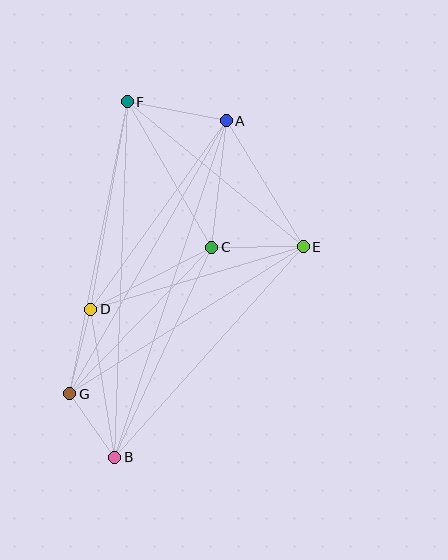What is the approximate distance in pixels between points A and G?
The distance between A and G is approximately 315 pixels.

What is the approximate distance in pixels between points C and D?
The distance between C and D is approximately 136 pixels.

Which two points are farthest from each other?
Points B and F are farthest from each other.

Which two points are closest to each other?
Points B and G are closest to each other.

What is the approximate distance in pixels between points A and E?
The distance between A and E is approximately 148 pixels.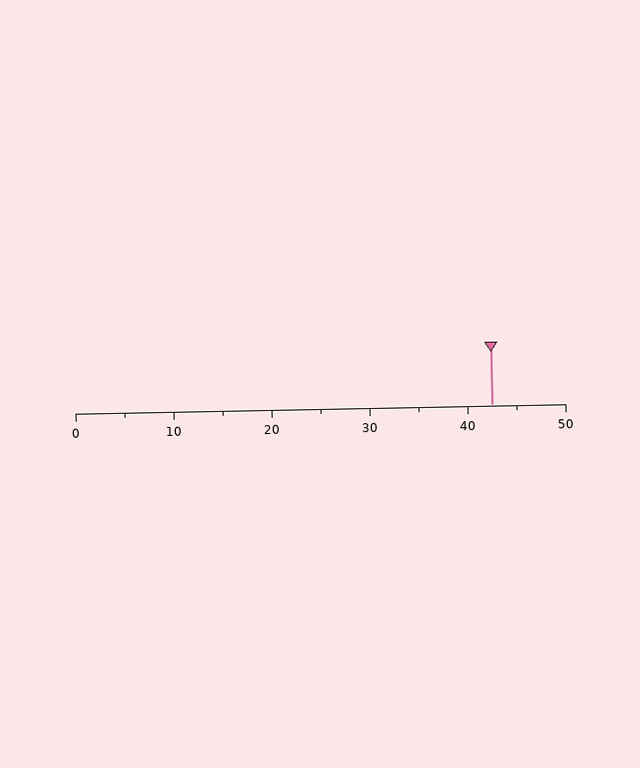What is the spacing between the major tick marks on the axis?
The major ticks are spaced 10 apart.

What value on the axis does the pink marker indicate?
The marker indicates approximately 42.5.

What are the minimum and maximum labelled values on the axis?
The axis runs from 0 to 50.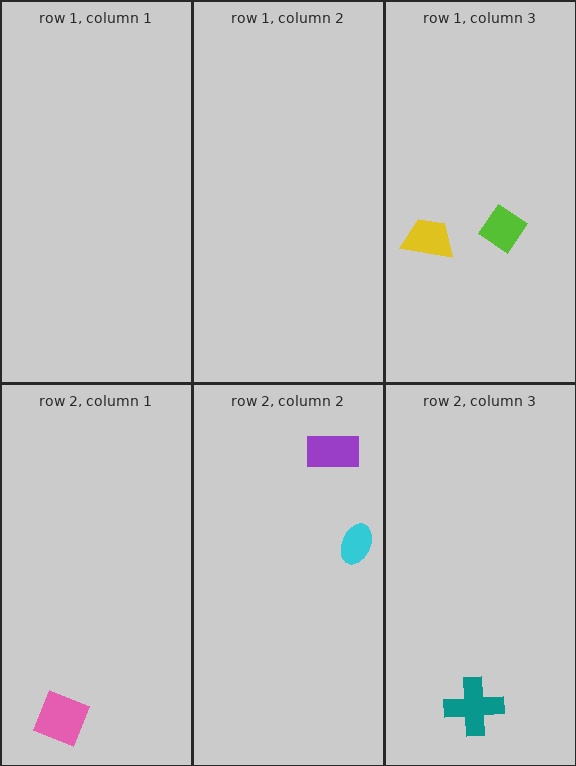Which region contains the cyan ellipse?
The row 2, column 2 region.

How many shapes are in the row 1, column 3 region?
2.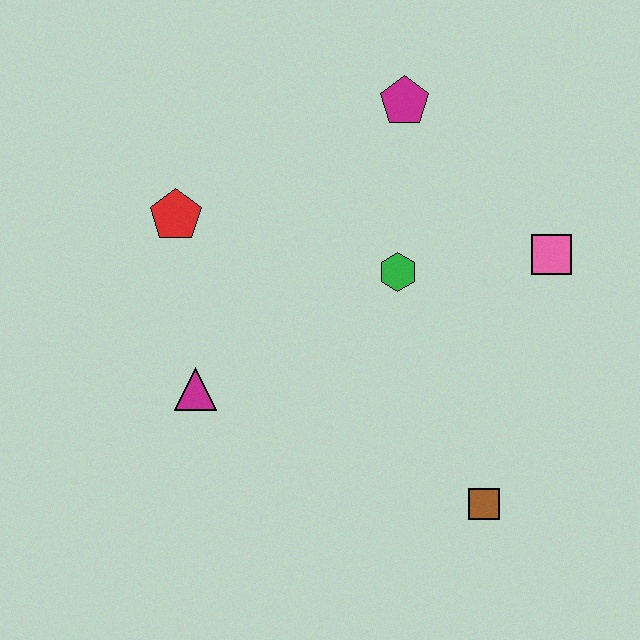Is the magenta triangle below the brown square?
No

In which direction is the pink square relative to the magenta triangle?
The pink square is to the right of the magenta triangle.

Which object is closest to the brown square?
The green hexagon is closest to the brown square.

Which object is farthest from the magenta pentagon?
The brown square is farthest from the magenta pentagon.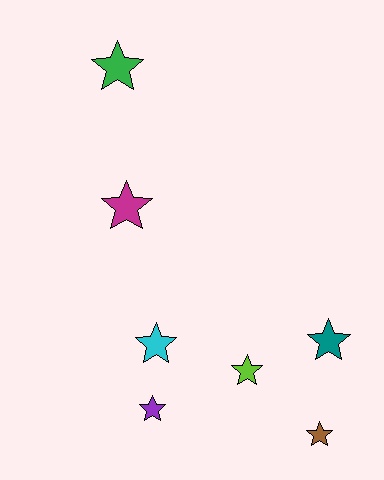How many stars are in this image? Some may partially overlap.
There are 7 stars.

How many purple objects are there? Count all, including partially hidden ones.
There is 1 purple object.